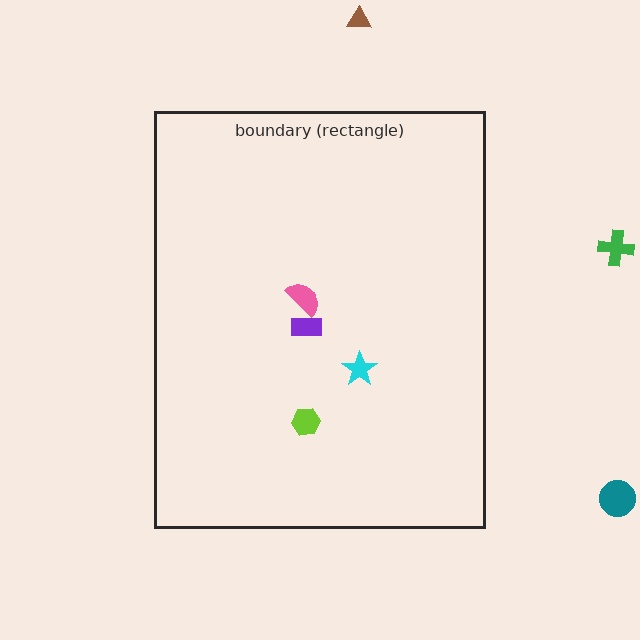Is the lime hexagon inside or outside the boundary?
Inside.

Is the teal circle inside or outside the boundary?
Outside.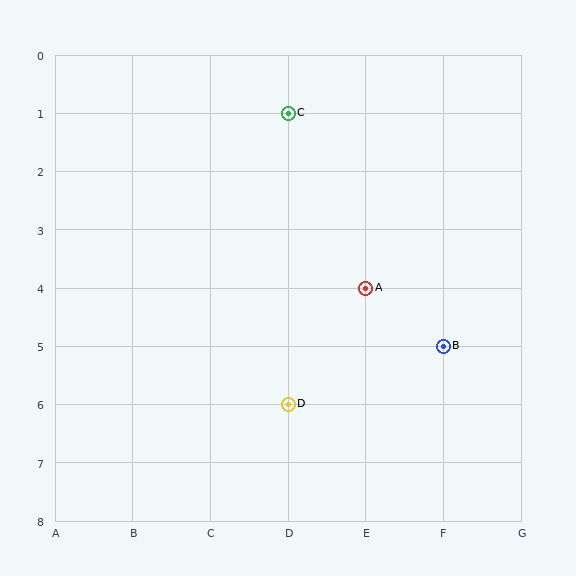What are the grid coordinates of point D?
Point D is at grid coordinates (D, 6).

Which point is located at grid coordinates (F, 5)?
Point B is at (F, 5).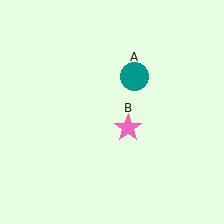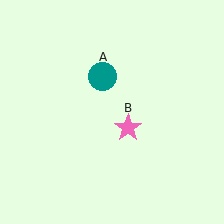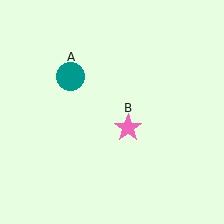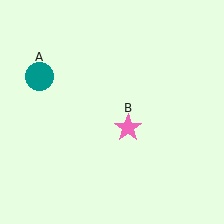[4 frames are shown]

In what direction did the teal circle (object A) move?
The teal circle (object A) moved left.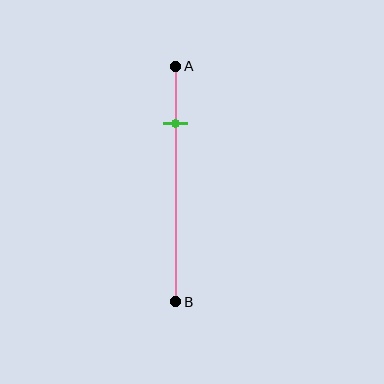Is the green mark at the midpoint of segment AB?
No, the mark is at about 25% from A, not at the 50% midpoint.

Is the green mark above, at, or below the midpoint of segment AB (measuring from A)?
The green mark is above the midpoint of segment AB.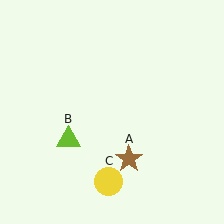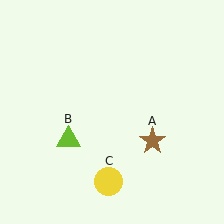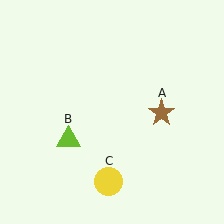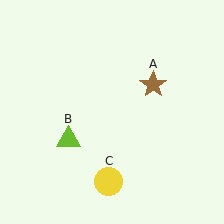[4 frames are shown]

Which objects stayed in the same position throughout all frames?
Lime triangle (object B) and yellow circle (object C) remained stationary.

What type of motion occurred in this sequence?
The brown star (object A) rotated counterclockwise around the center of the scene.